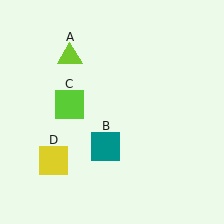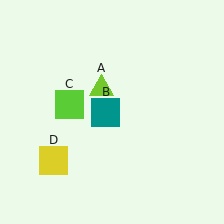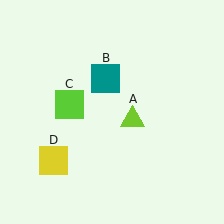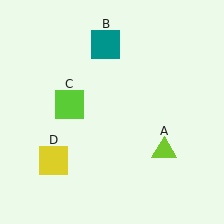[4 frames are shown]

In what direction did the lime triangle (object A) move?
The lime triangle (object A) moved down and to the right.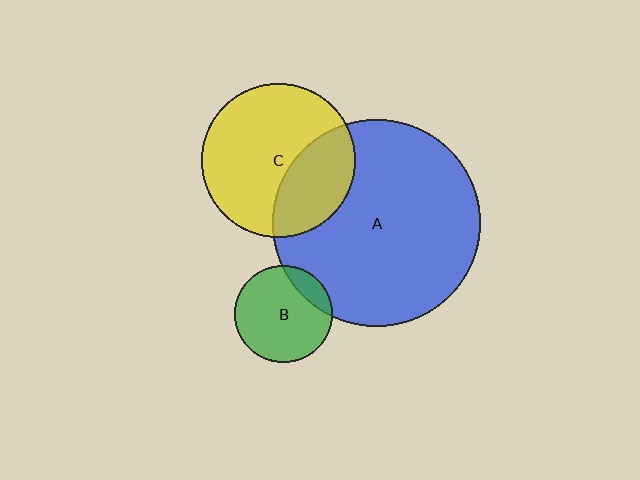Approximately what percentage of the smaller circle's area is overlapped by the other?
Approximately 30%.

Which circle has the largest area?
Circle A (blue).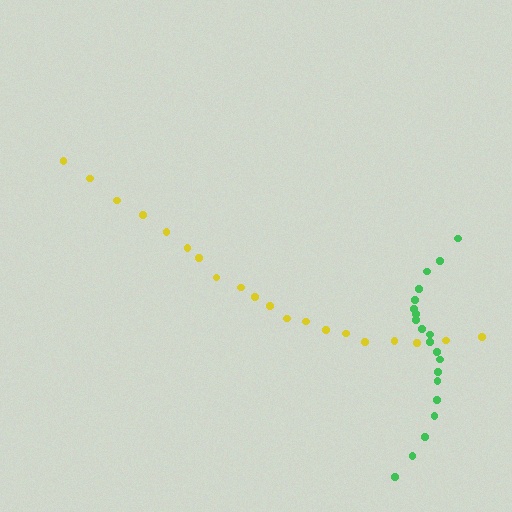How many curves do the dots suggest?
There are 2 distinct paths.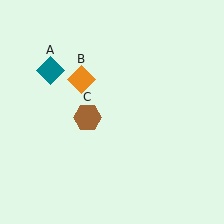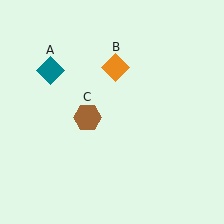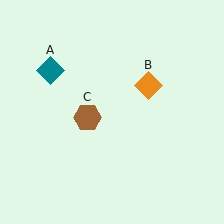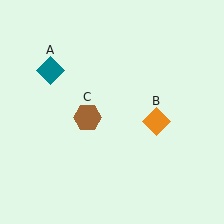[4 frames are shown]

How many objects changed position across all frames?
1 object changed position: orange diamond (object B).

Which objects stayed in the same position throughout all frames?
Teal diamond (object A) and brown hexagon (object C) remained stationary.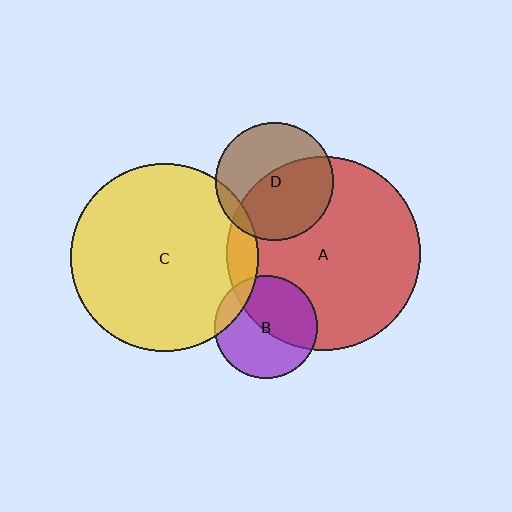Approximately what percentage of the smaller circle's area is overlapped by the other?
Approximately 10%.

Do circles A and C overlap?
Yes.